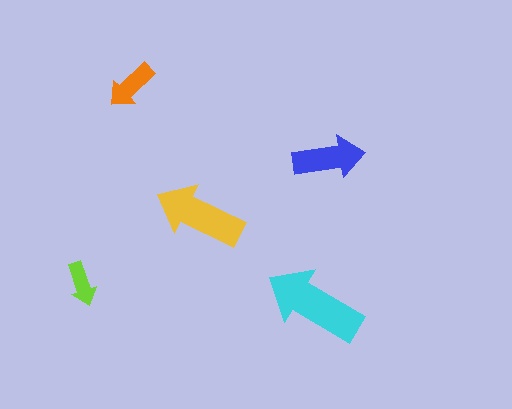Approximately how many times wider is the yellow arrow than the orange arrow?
About 1.5 times wider.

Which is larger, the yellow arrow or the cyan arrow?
The cyan one.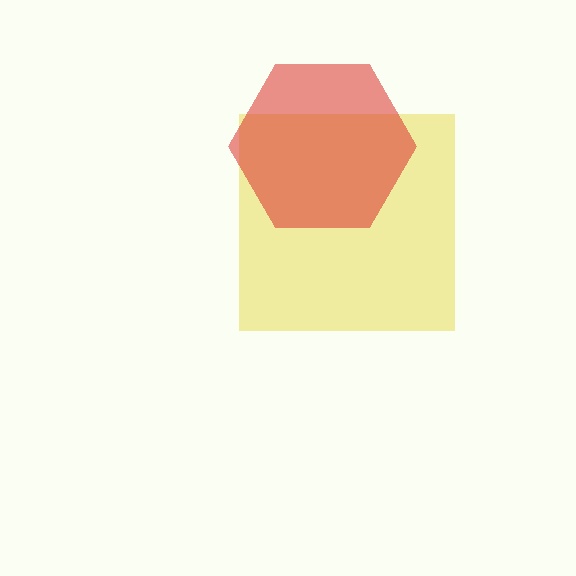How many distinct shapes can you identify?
There are 2 distinct shapes: a yellow square, a red hexagon.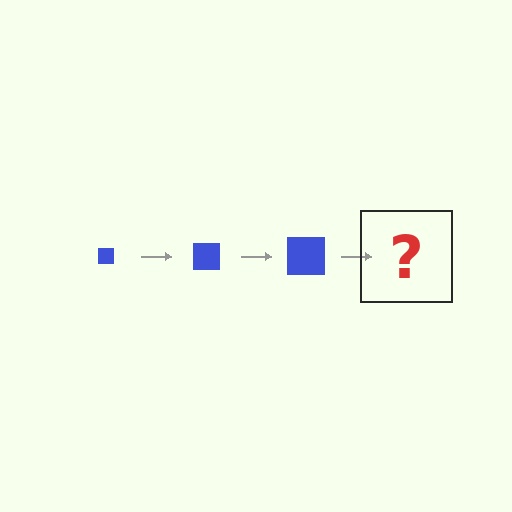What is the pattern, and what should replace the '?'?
The pattern is that the square gets progressively larger each step. The '?' should be a blue square, larger than the previous one.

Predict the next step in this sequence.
The next step is a blue square, larger than the previous one.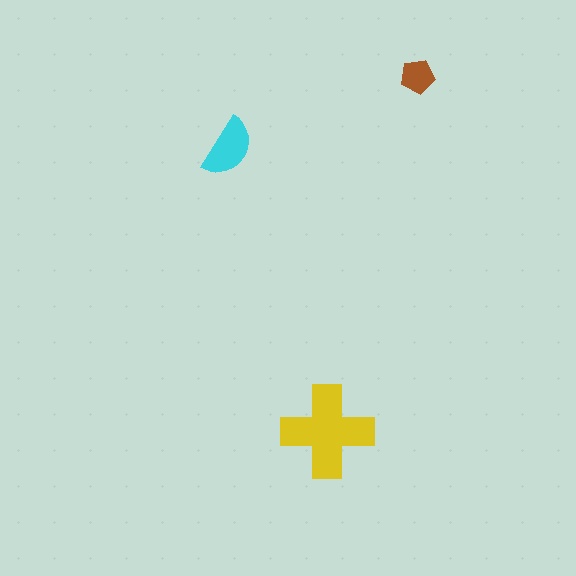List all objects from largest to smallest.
The yellow cross, the cyan semicircle, the brown pentagon.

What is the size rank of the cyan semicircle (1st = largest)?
2nd.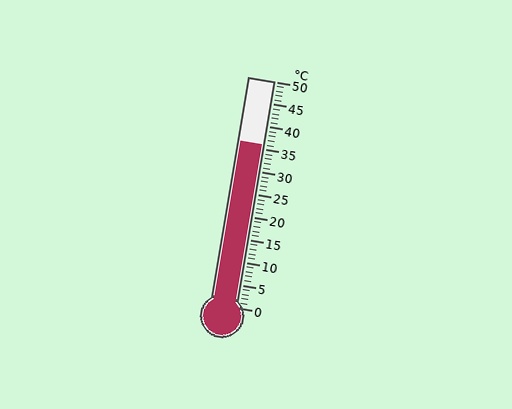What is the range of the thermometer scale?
The thermometer scale ranges from 0°C to 50°C.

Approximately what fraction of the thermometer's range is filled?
The thermometer is filled to approximately 70% of its range.